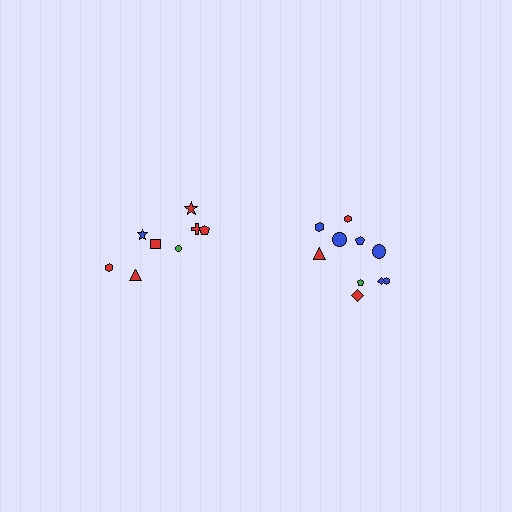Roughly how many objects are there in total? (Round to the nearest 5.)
Roughly 20 objects in total.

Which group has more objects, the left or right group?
The right group.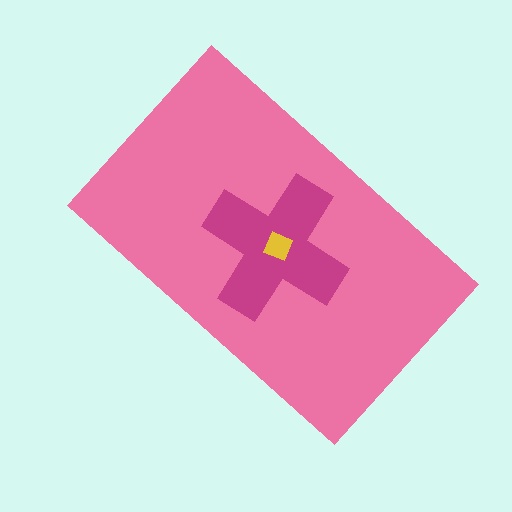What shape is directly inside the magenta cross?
The yellow diamond.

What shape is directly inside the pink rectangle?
The magenta cross.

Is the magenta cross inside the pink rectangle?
Yes.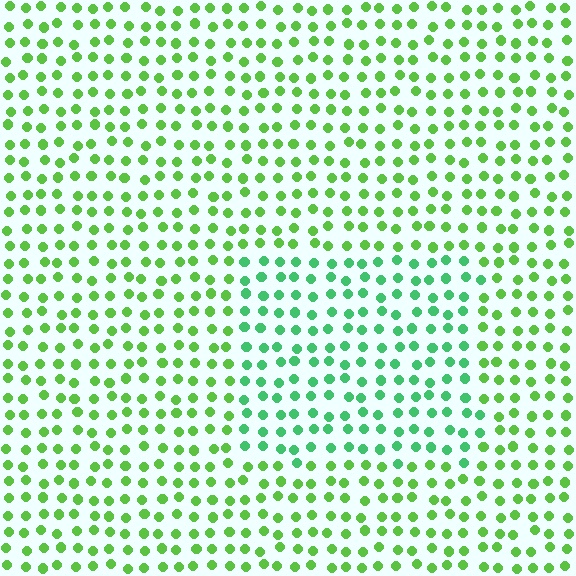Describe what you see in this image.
The image is filled with small lime elements in a uniform arrangement. A rectangle-shaped region is visible where the elements are tinted to a slightly different hue, forming a subtle color boundary.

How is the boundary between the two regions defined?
The boundary is defined purely by a slight shift in hue (about 32 degrees). Spacing, size, and orientation are identical on both sides.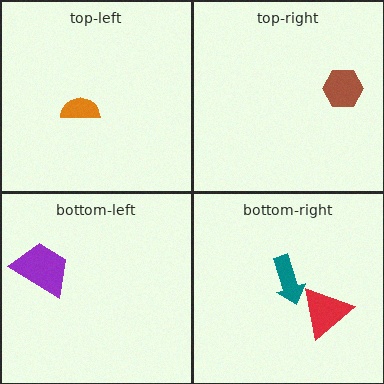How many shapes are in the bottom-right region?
2.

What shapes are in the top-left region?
The orange semicircle.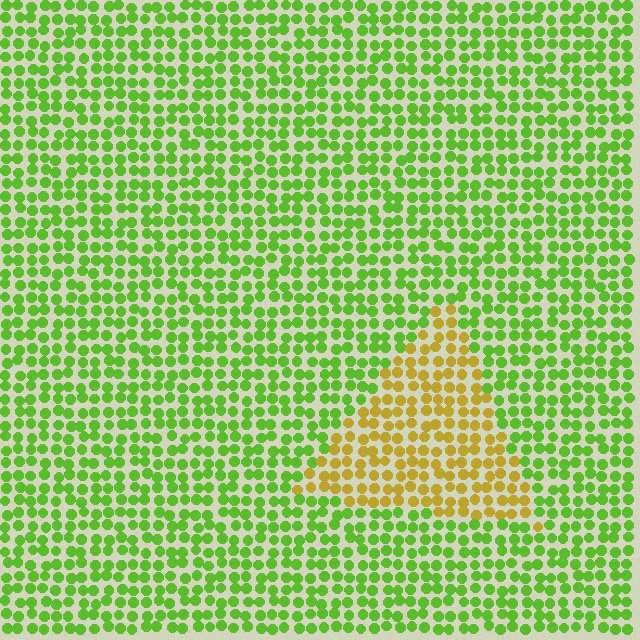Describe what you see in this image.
The image is filled with small lime elements in a uniform arrangement. A triangle-shaped region is visible where the elements are tinted to a slightly different hue, forming a subtle color boundary.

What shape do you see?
I see a triangle.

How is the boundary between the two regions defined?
The boundary is defined purely by a slight shift in hue (about 51 degrees). Spacing, size, and orientation are identical on both sides.